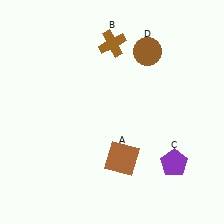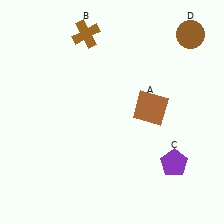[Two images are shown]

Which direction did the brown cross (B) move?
The brown cross (B) moved left.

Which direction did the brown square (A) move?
The brown square (A) moved up.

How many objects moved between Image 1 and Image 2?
3 objects moved between the two images.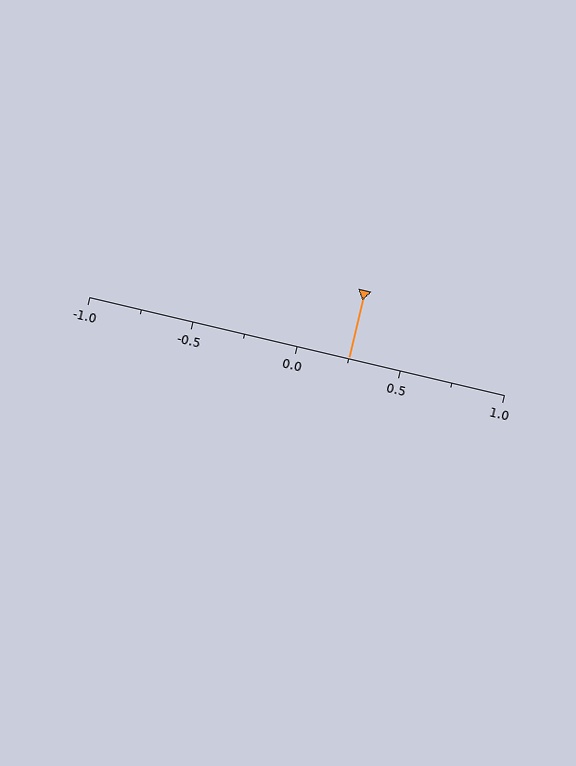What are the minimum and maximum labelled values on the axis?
The axis runs from -1.0 to 1.0.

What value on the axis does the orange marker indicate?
The marker indicates approximately 0.25.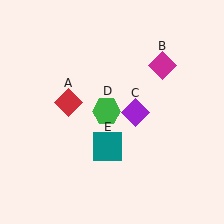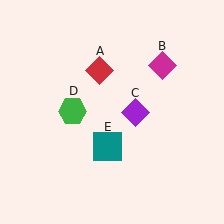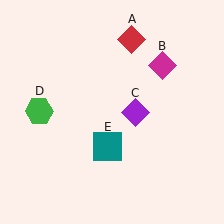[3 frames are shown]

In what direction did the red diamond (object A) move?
The red diamond (object A) moved up and to the right.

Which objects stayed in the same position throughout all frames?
Magenta diamond (object B) and purple diamond (object C) and teal square (object E) remained stationary.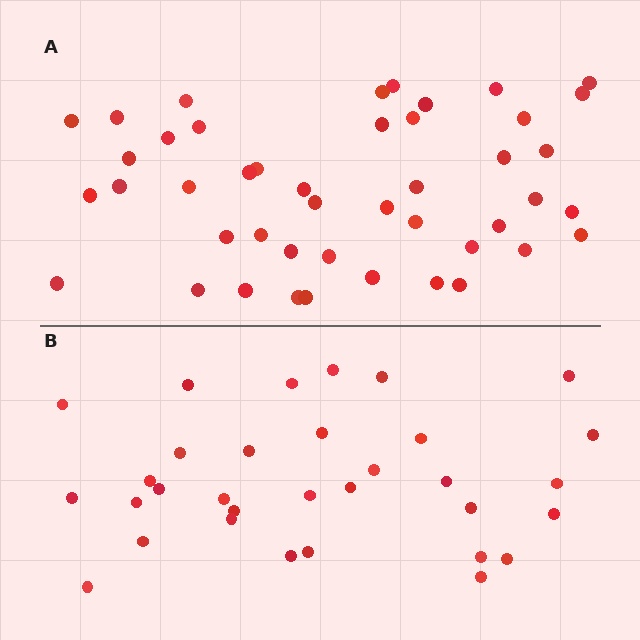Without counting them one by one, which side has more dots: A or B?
Region A (the top region) has more dots.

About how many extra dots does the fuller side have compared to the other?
Region A has approximately 15 more dots than region B.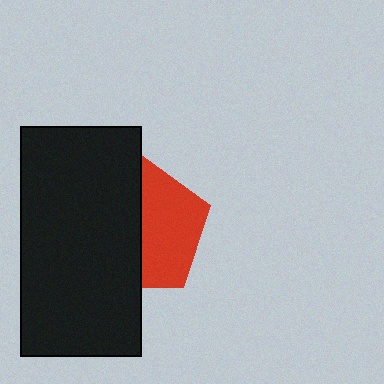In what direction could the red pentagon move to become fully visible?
The red pentagon could move right. That would shift it out from behind the black rectangle entirely.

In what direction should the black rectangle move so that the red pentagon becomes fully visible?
The black rectangle should move left. That is the shortest direction to clear the overlap and leave the red pentagon fully visible.